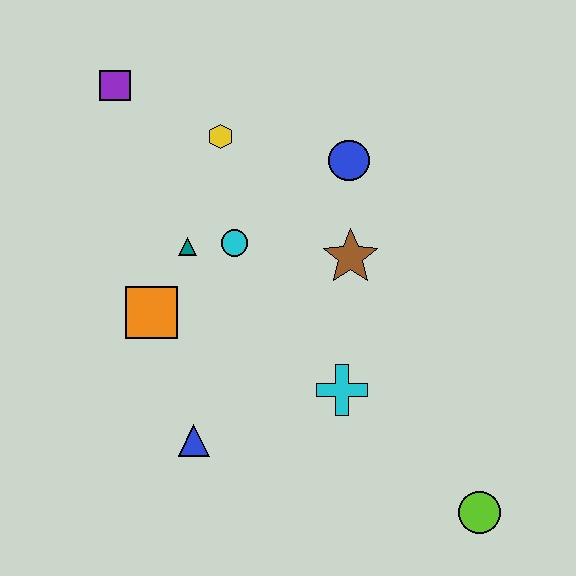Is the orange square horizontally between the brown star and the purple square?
Yes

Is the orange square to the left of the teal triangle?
Yes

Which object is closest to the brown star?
The blue circle is closest to the brown star.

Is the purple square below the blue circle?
No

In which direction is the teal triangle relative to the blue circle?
The teal triangle is to the left of the blue circle.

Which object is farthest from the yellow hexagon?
The lime circle is farthest from the yellow hexagon.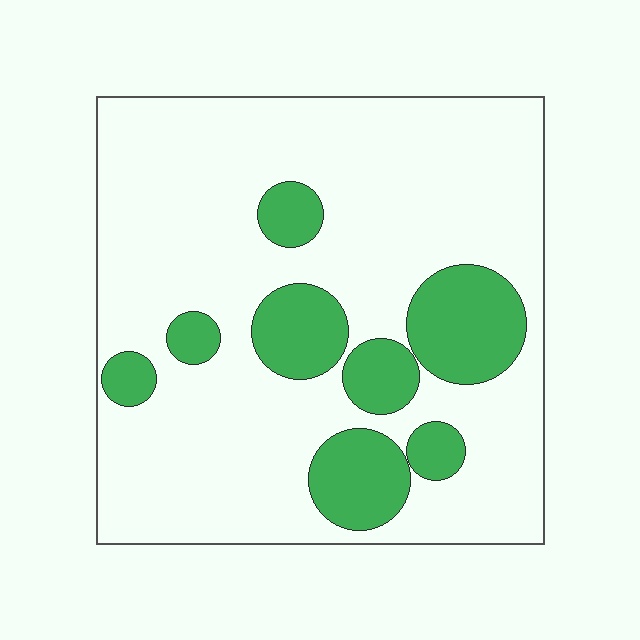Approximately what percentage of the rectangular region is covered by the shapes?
Approximately 20%.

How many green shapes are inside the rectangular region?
8.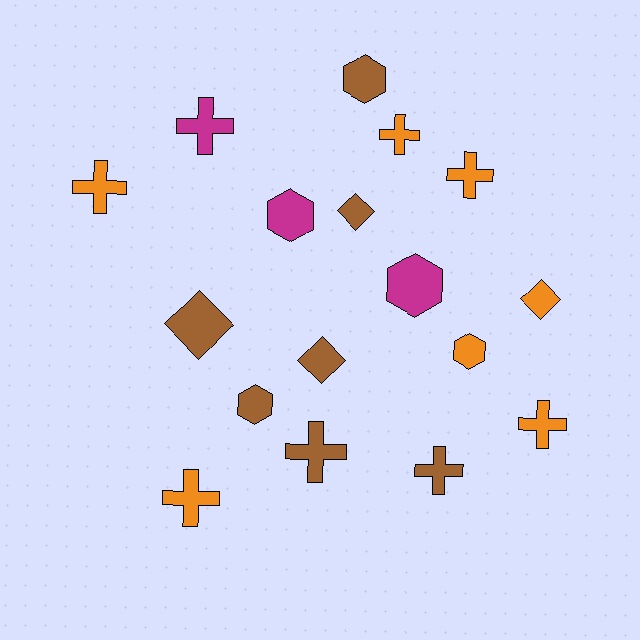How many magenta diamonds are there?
There are no magenta diamonds.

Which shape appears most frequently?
Cross, with 8 objects.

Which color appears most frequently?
Brown, with 7 objects.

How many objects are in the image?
There are 17 objects.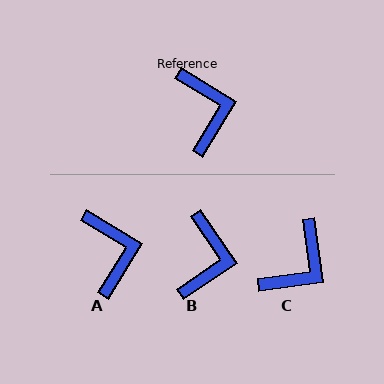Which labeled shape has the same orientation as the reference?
A.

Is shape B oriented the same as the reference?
No, it is off by about 25 degrees.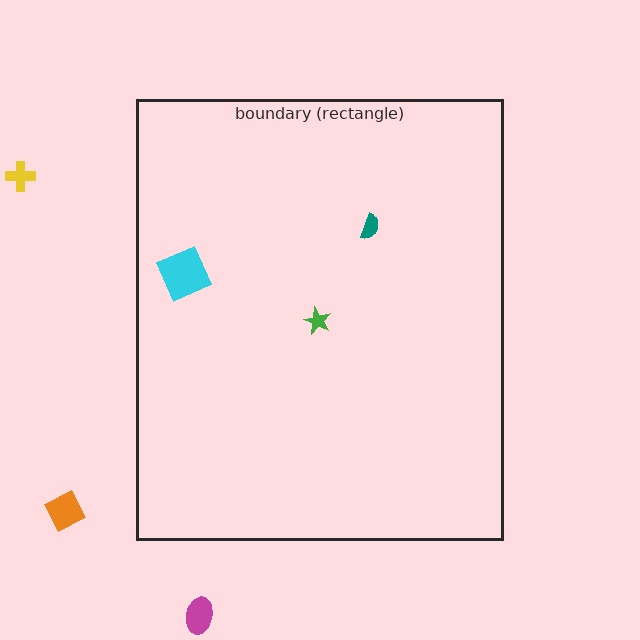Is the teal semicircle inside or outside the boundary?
Inside.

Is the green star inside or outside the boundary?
Inside.